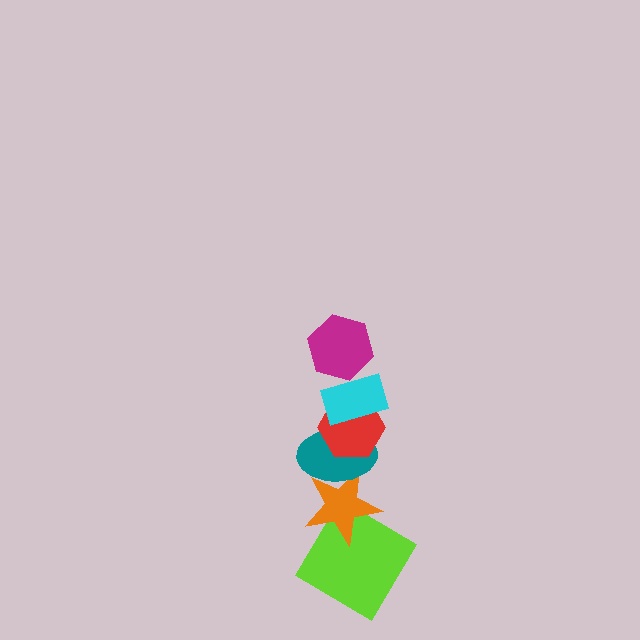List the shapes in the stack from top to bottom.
From top to bottom: the magenta hexagon, the cyan rectangle, the red hexagon, the teal ellipse, the orange star, the lime diamond.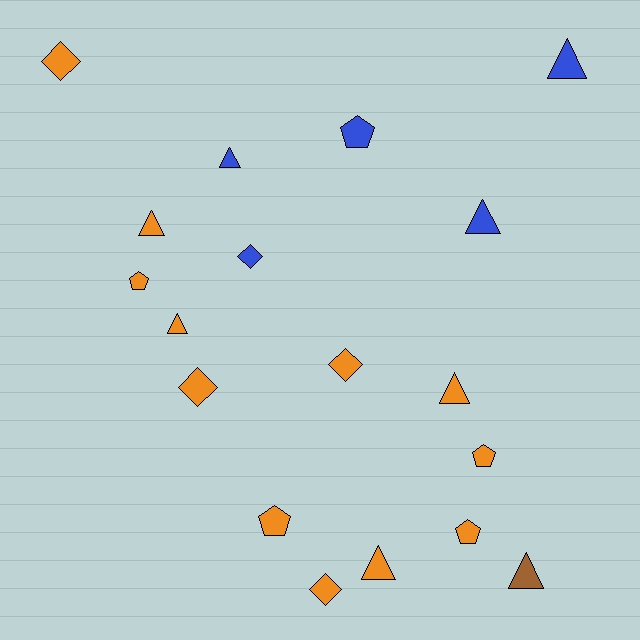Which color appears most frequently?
Orange, with 12 objects.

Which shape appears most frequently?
Triangle, with 8 objects.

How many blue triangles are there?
There are 3 blue triangles.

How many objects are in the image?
There are 18 objects.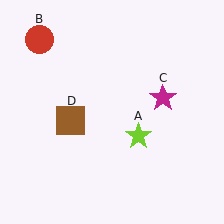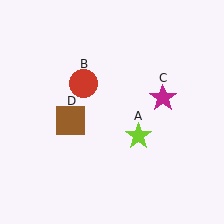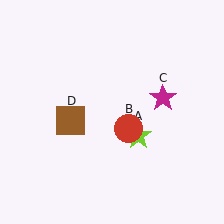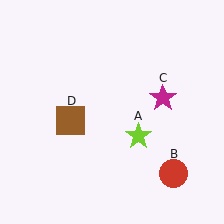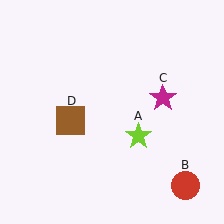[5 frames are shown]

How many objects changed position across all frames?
1 object changed position: red circle (object B).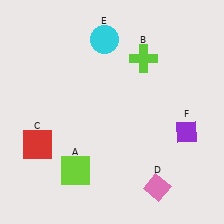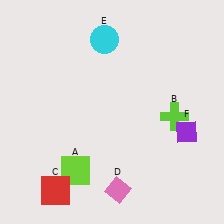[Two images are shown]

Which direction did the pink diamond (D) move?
The pink diamond (D) moved left.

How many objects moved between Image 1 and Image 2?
3 objects moved between the two images.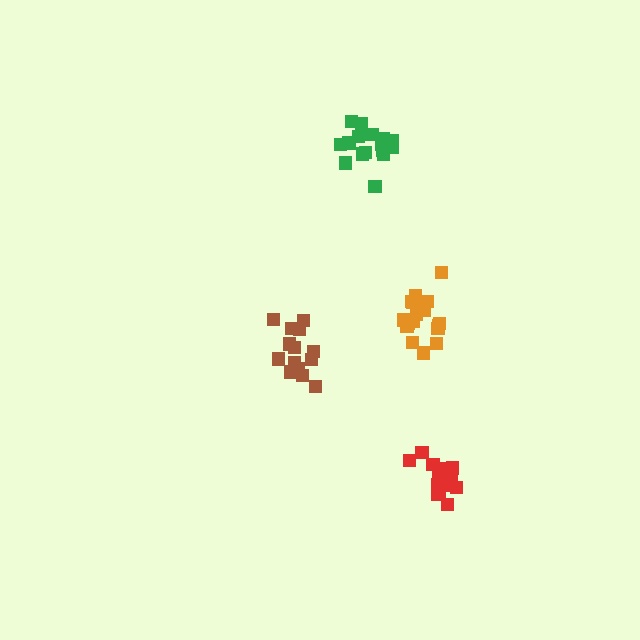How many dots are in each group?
Group 1: 15 dots, Group 2: 19 dots, Group 3: 14 dots, Group 4: 20 dots (68 total).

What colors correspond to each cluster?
The clusters are colored: red, green, brown, orange.